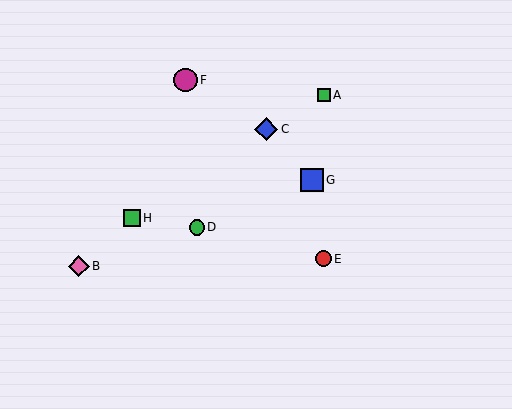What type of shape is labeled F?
Shape F is a magenta circle.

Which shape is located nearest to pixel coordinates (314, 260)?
The red circle (labeled E) at (323, 259) is nearest to that location.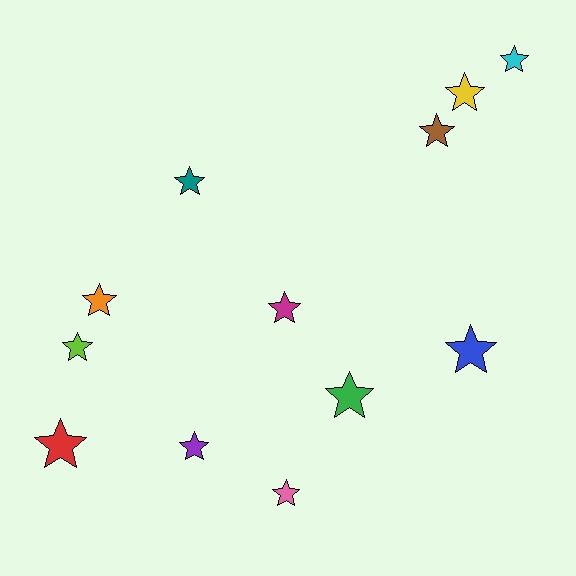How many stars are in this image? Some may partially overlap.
There are 12 stars.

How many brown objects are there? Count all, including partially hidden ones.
There is 1 brown object.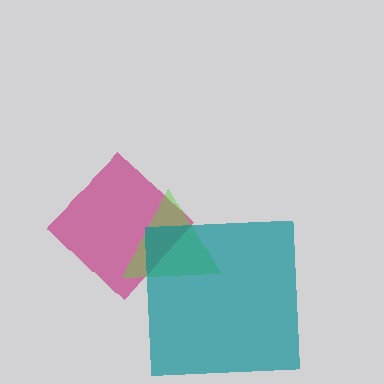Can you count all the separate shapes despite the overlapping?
Yes, there are 3 separate shapes.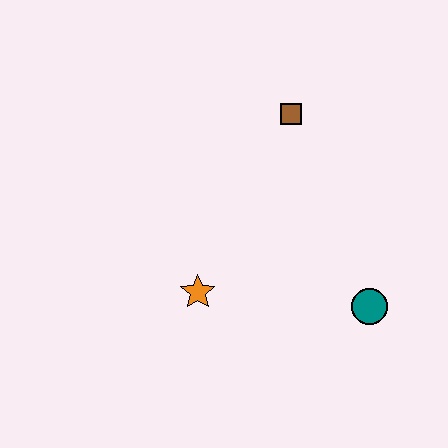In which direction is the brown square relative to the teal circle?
The brown square is above the teal circle.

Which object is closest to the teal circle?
The orange star is closest to the teal circle.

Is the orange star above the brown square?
No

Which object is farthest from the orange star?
The brown square is farthest from the orange star.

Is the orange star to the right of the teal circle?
No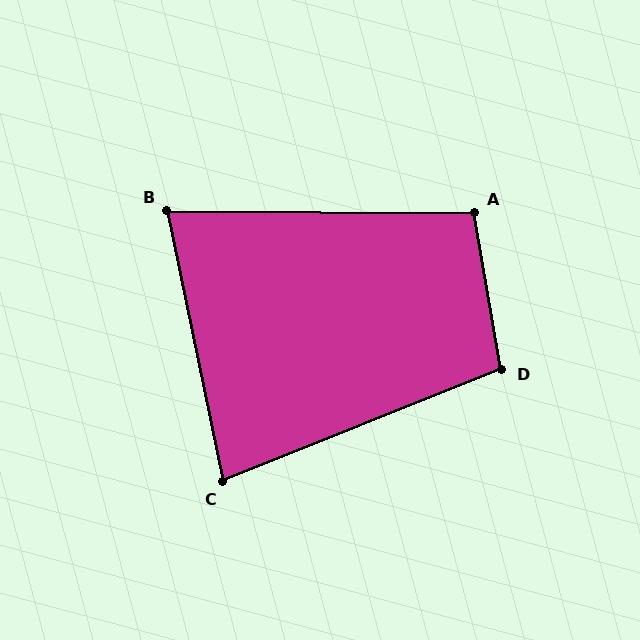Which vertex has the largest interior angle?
D, at approximately 102 degrees.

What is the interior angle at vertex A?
Approximately 100 degrees (obtuse).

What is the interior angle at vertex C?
Approximately 80 degrees (acute).